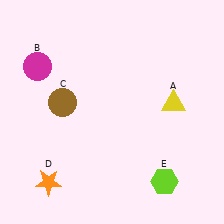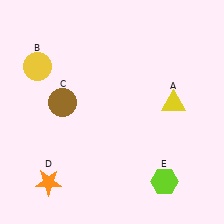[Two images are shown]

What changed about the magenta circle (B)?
In Image 1, B is magenta. In Image 2, it changed to yellow.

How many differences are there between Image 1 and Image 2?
There is 1 difference between the two images.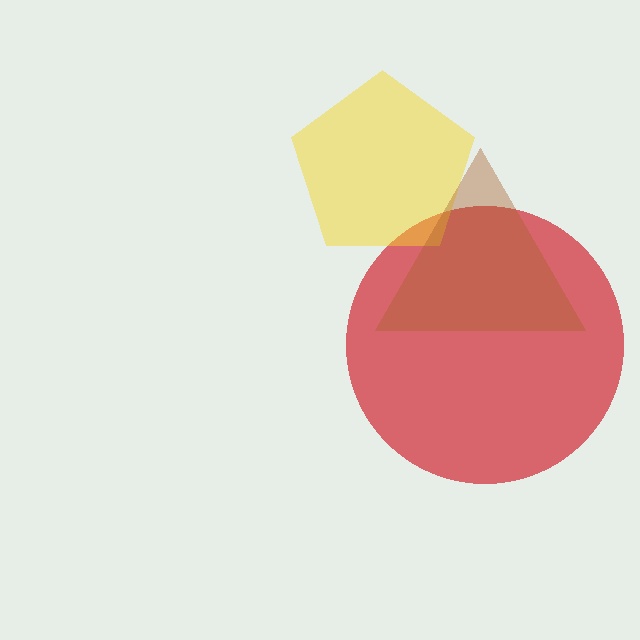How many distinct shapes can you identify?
There are 3 distinct shapes: a red circle, a yellow pentagon, a brown triangle.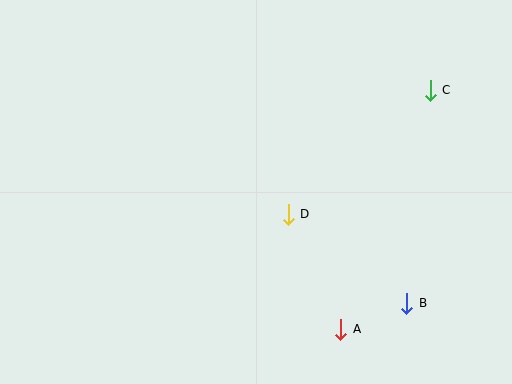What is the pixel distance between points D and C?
The distance between D and C is 188 pixels.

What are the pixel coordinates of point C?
Point C is at (430, 90).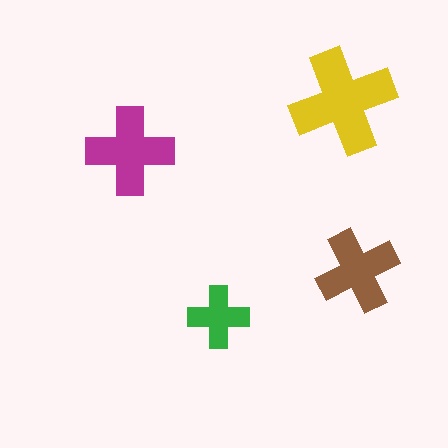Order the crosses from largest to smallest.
the yellow one, the magenta one, the brown one, the green one.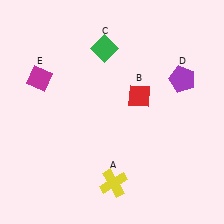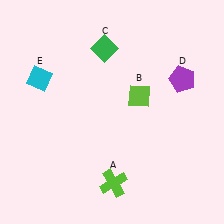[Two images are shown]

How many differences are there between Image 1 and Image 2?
There are 3 differences between the two images.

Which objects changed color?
A changed from yellow to lime. B changed from red to lime. E changed from magenta to cyan.